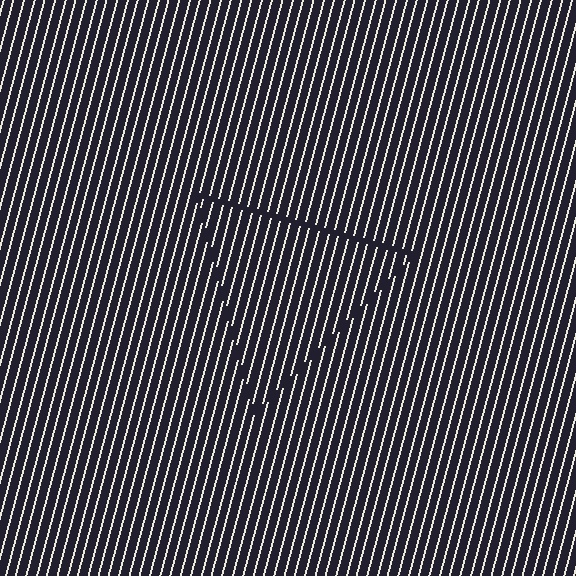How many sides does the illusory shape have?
3 sides — the line-ends trace a triangle.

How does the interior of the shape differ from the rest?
The interior of the shape contains the same grating, shifted by half a period — the contour is defined by the phase discontinuity where line-ends from the inner and outer gratings abut.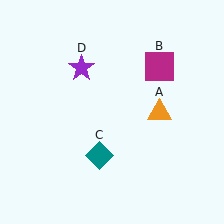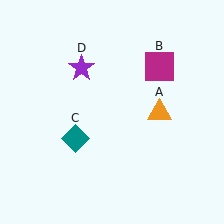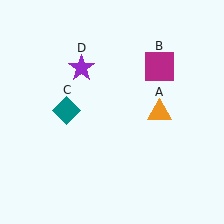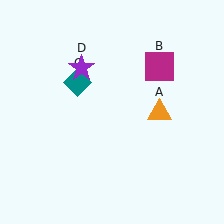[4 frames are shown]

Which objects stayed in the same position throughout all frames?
Orange triangle (object A) and magenta square (object B) and purple star (object D) remained stationary.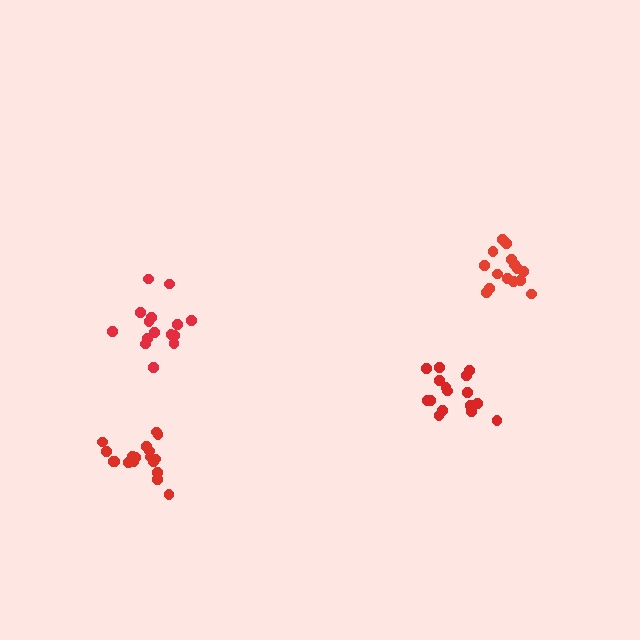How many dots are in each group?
Group 1: 15 dots, Group 2: 18 dots, Group 3: 16 dots, Group 4: 15 dots (64 total).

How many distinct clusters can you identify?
There are 4 distinct clusters.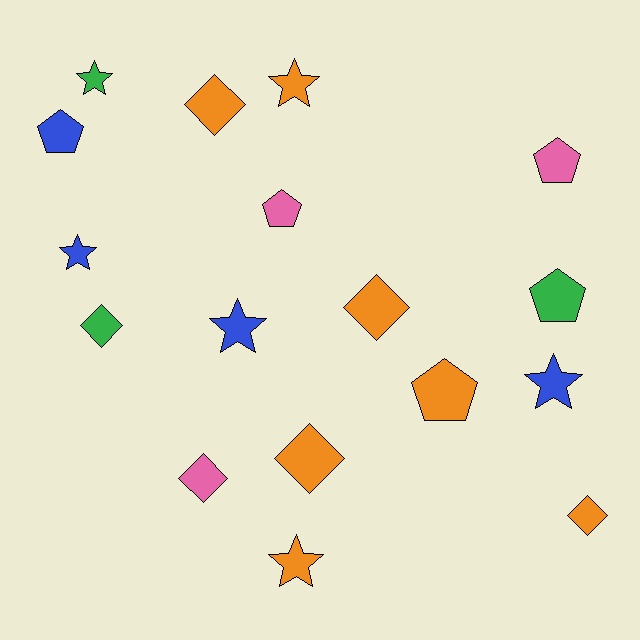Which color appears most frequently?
Orange, with 7 objects.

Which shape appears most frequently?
Diamond, with 6 objects.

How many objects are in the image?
There are 17 objects.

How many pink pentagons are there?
There are 2 pink pentagons.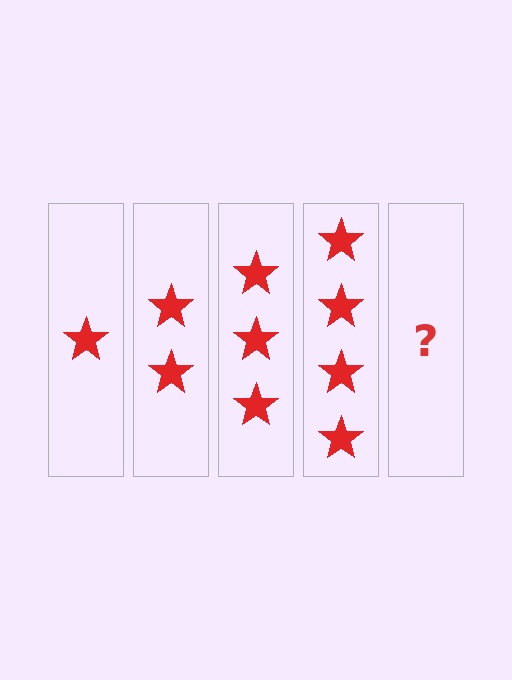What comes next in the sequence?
The next element should be 5 stars.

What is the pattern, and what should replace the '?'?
The pattern is that each step adds one more star. The '?' should be 5 stars.